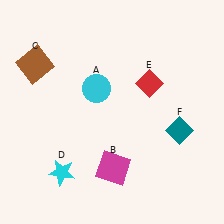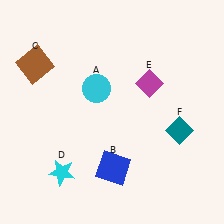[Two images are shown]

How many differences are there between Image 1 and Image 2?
There are 2 differences between the two images.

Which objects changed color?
B changed from magenta to blue. E changed from red to magenta.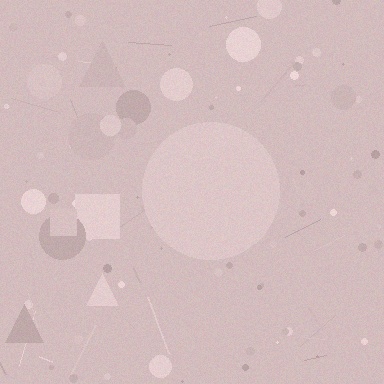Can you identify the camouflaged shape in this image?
The camouflaged shape is a circle.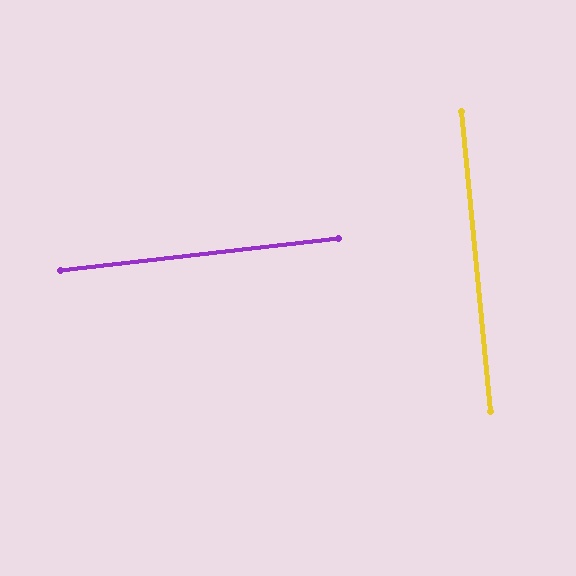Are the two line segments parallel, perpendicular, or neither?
Perpendicular — they meet at approximately 89°.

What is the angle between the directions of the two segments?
Approximately 89 degrees.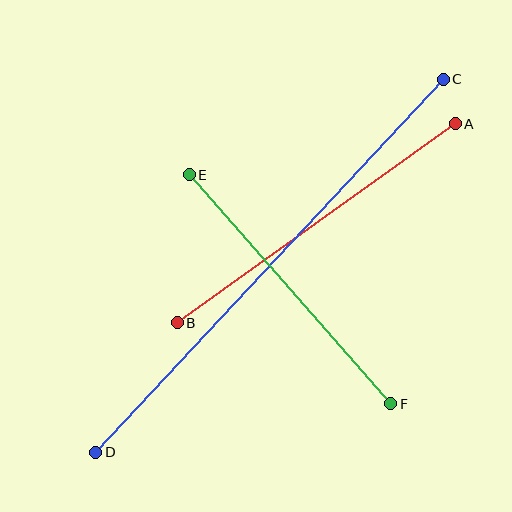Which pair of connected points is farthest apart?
Points C and D are farthest apart.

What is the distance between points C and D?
The distance is approximately 510 pixels.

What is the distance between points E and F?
The distance is approximately 305 pixels.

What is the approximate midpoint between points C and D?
The midpoint is at approximately (269, 266) pixels.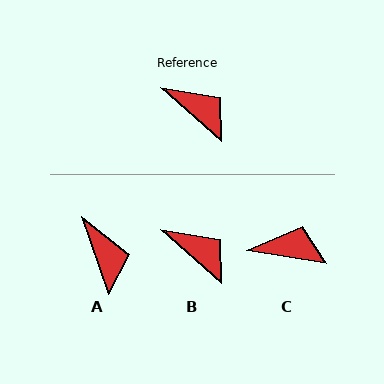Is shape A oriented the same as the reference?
No, it is off by about 29 degrees.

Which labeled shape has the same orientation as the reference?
B.